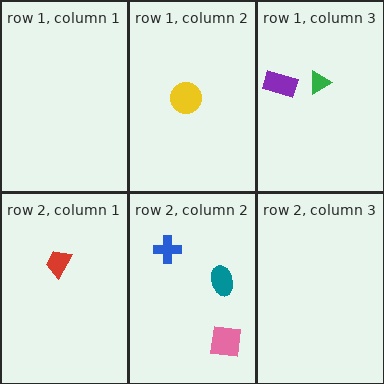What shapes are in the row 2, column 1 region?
The red trapezoid.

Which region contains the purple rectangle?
The row 1, column 3 region.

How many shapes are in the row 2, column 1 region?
1.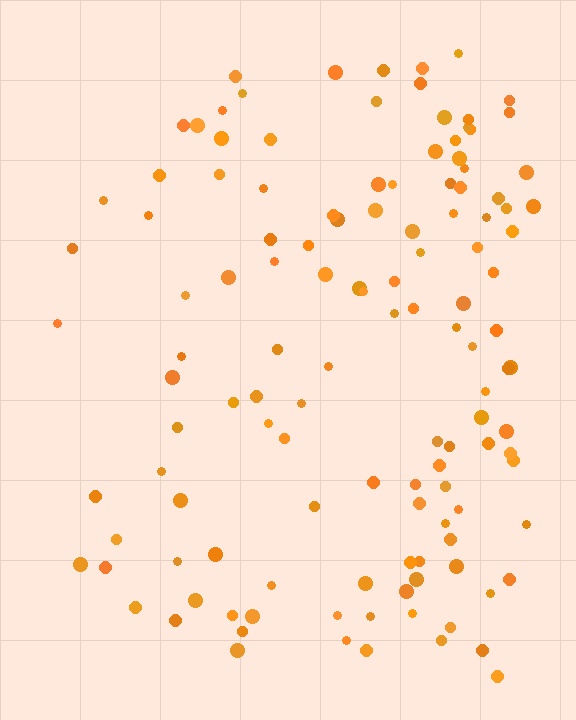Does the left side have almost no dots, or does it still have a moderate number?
Still a moderate number, just noticeably fewer than the right.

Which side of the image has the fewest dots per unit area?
The left.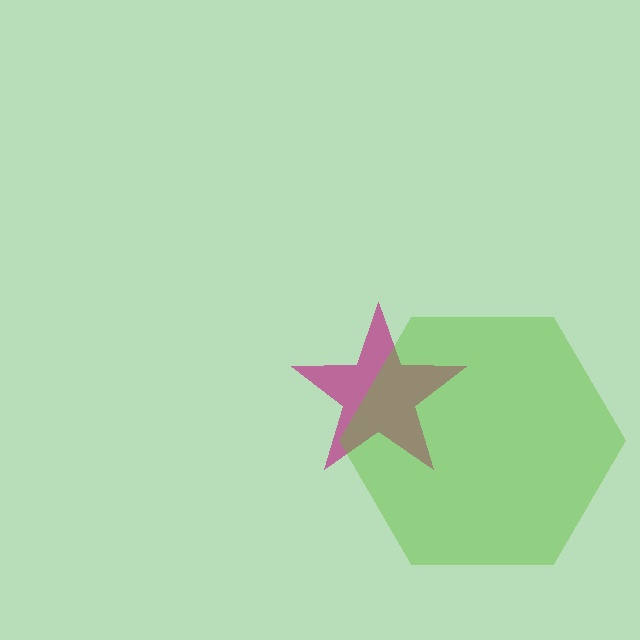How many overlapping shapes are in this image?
There are 2 overlapping shapes in the image.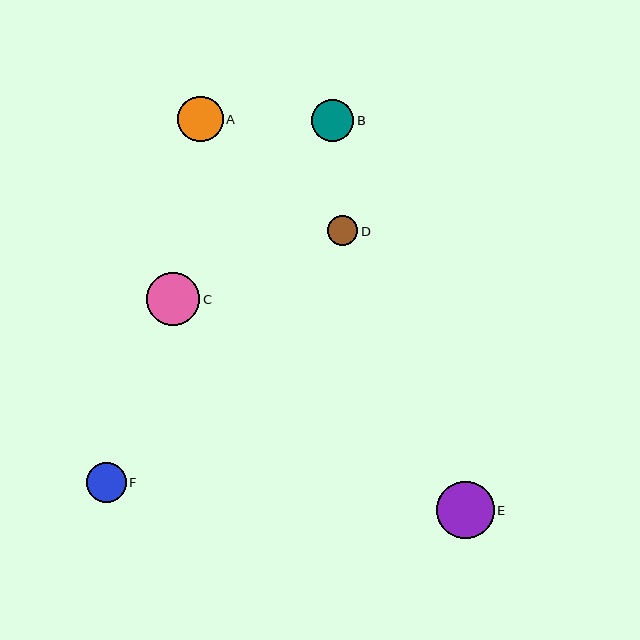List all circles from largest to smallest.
From largest to smallest: E, C, A, B, F, D.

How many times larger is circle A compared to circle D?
Circle A is approximately 1.5 times the size of circle D.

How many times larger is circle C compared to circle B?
Circle C is approximately 1.3 times the size of circle B.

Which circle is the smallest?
Circle D is the smallest with a size of approximately 30 pixels.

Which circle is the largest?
Circle E is the largest with a size of approximately 58 pixels.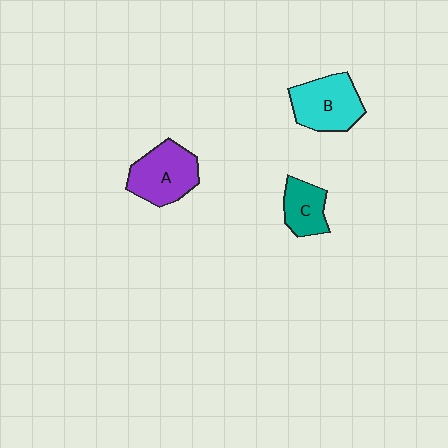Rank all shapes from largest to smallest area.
From largest to smallest: A (purple), B (cyan), C (teal).